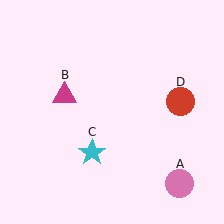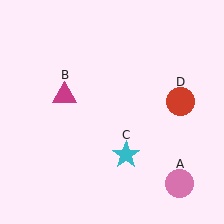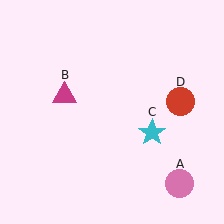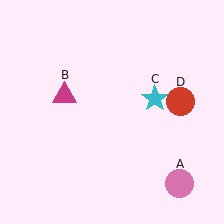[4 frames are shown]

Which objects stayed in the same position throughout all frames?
Pink circle (object A) and magenta triangle (object B) and red circle (object D) remained stationary.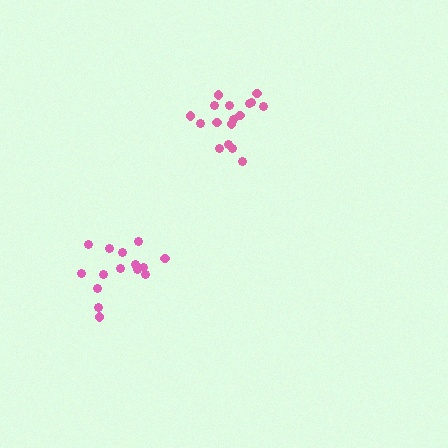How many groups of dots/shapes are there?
There are 2 groups.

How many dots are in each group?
Group 1: 15 dots, Group 2: 17 dots (32 total).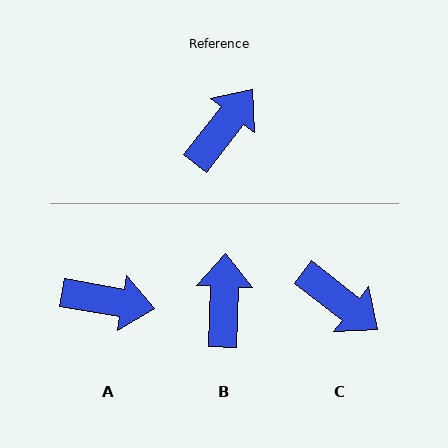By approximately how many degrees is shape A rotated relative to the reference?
Approximately 61 degrees clockwise.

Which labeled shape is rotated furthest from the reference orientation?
C, about 89 degrees away.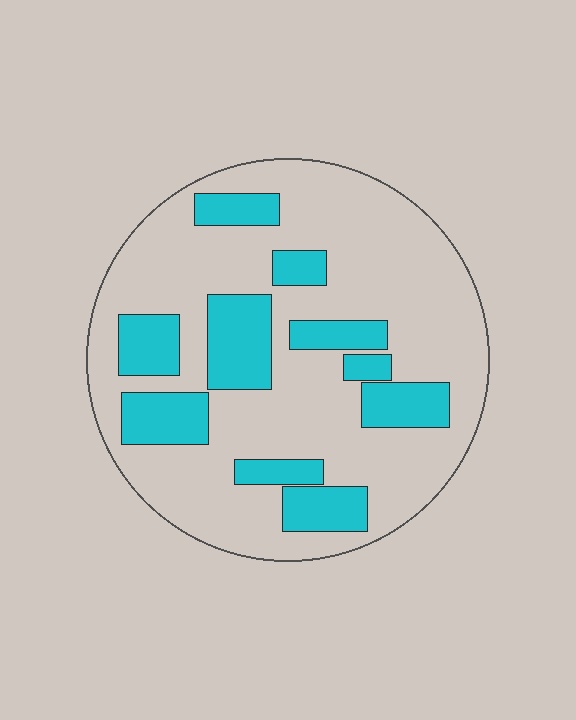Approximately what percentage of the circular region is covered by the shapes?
Approximately 25%.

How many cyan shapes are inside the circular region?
10.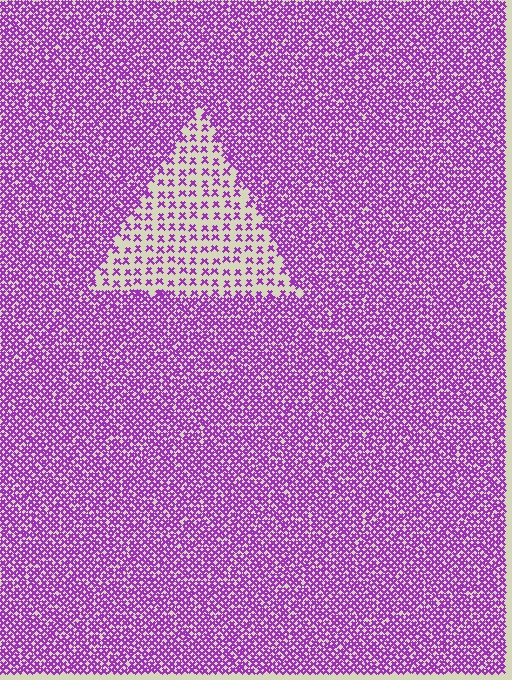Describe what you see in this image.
The image contains small purple elements arranged at two different densities. A triangle-shaped region is visible where the elements are less densely packed than the surrounding area.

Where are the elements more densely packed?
The elements are more densely packed outside the triangle boundary.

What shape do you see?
I see a triangle.